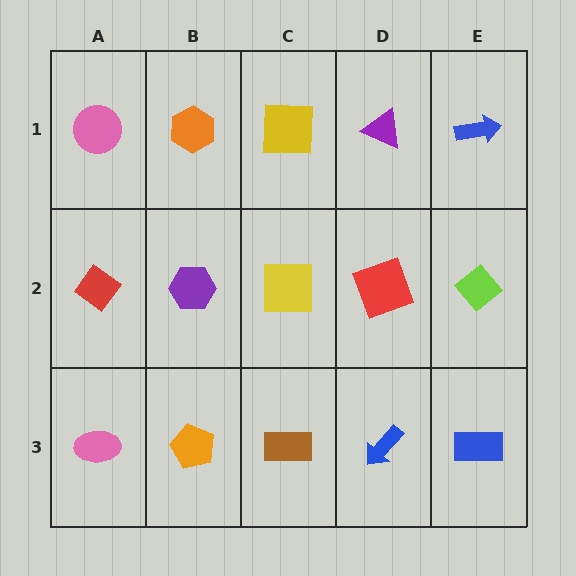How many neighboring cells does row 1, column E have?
2.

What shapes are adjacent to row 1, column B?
A purple hexagon (row 2, column B), a pink circle (row 1, column A), a yellow square (row 1, column C).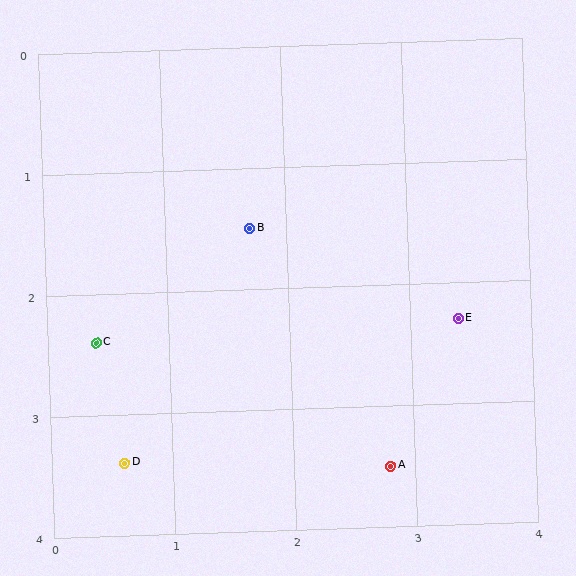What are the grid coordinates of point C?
Point C is at approximately (0.4, 2.4).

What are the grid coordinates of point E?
Point E is at approximately (3.4, 2.3).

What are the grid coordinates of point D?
Point D is at approximately (0.6, 3.4).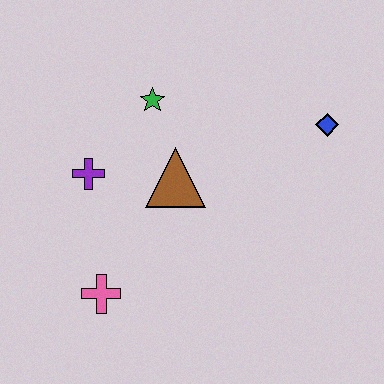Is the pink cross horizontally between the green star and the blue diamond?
No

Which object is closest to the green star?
The brown triangle is closest to the green star.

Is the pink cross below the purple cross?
Yes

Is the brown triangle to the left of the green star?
No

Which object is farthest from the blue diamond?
The pink cross is farthest from the blue diamond.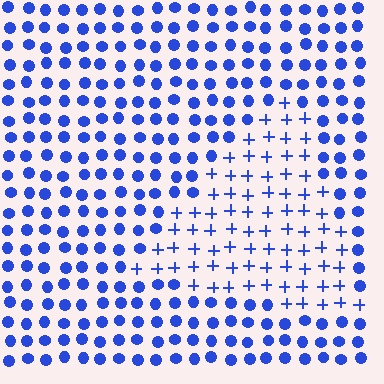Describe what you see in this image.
The image is filled with small blue elements arranged in a uniform grid. A triangle-shaped region contains plus signs, while the surrounding area contains circles. The boundary is defined purely by the change in element shape.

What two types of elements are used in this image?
The image uses plus signs inside the triangle region and circles outside it.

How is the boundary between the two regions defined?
The boundary is defined by a change in element shape: plus signs inside vs. circles outside. All elements share the same color and spacing.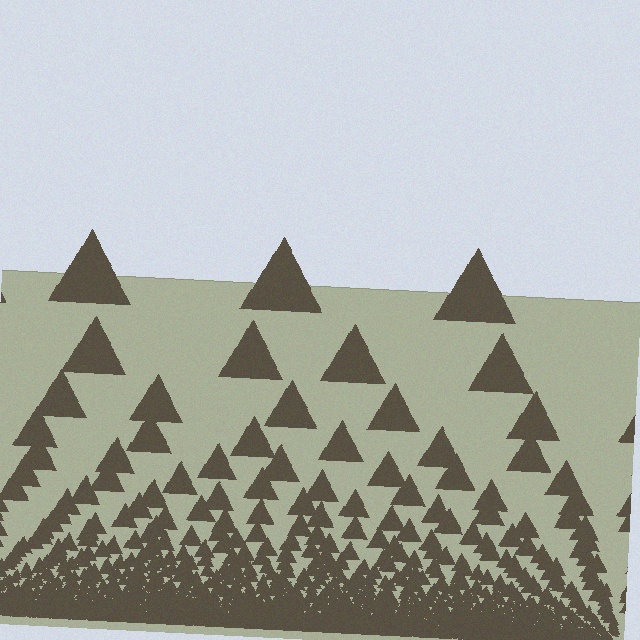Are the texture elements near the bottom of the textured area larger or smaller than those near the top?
Smaller. The gradient is inverted — elements near the bottom are smaller and denser.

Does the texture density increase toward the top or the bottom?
Density increases toward the bottom.